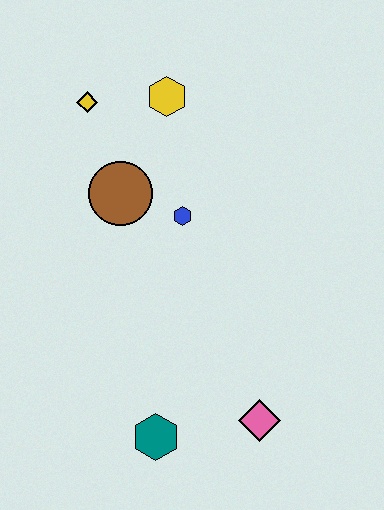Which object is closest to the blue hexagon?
The brown circle is closest to the blue hexagon.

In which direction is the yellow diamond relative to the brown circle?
The yellow diamond is above the brown circle.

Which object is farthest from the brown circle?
The pink diamond is farthest from the brown circle.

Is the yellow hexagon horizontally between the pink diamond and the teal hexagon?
Yes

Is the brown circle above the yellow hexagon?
No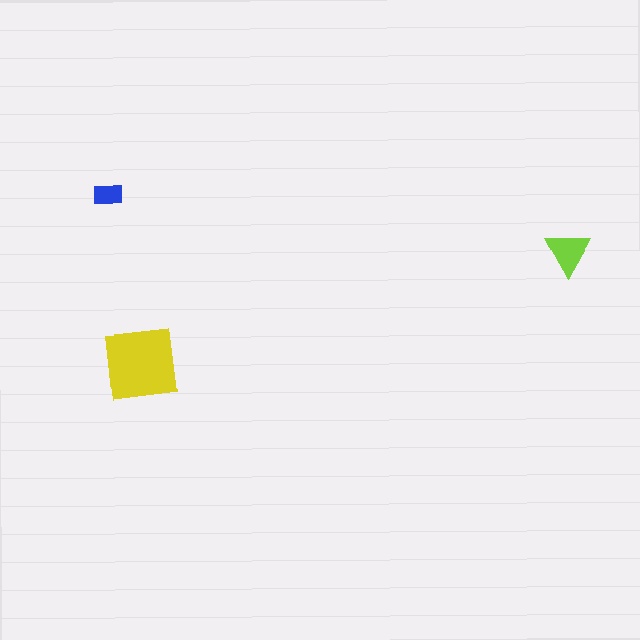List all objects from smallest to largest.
The blue rectangle, the lime triangle, the yellow square.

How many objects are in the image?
There are 3 objects in the image.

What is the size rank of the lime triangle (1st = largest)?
2nd.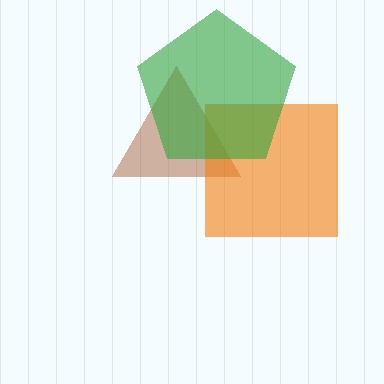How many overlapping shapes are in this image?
There are 3 overlapping shapes in the image.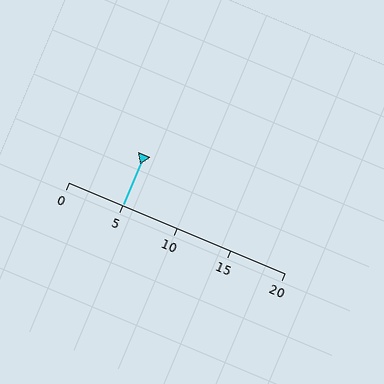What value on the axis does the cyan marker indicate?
The marker indicates approximately 5.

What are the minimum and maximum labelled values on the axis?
The axis runs from 0 to 20.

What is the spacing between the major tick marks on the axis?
The major ticks are spaced 5 apart.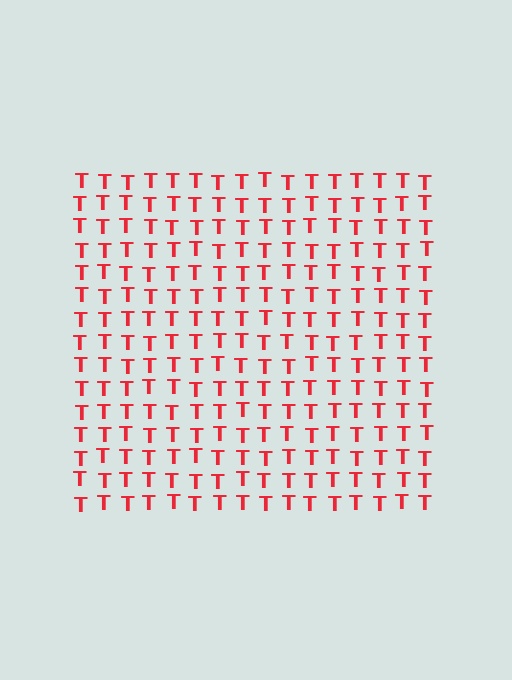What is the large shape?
The large shape is a square.